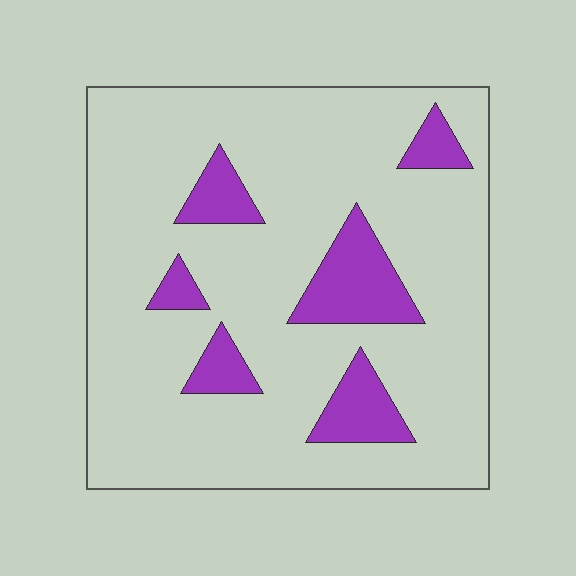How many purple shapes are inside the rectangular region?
6.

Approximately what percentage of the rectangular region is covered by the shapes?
Approximately 15%.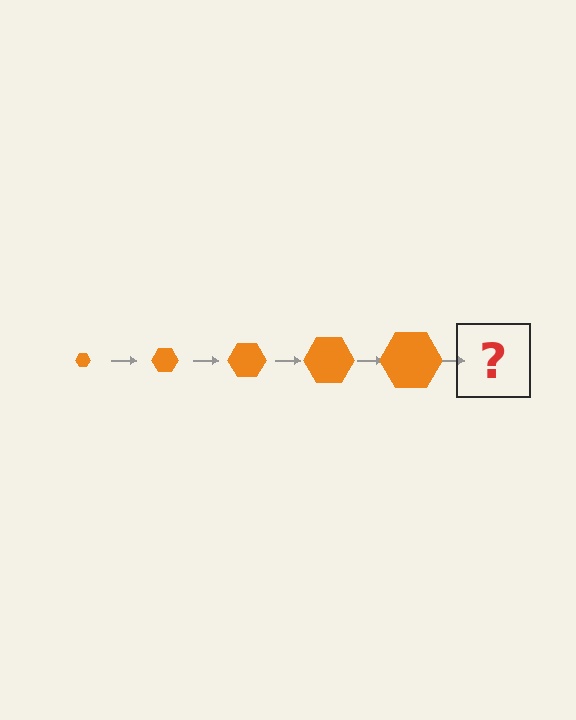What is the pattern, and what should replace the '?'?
The pattern is that the hexagon gets progressively larger each step. The '?' should be an orange hexagon, larger than the previous one.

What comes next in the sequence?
The next element should be an orange hexagon, larger than the previous one.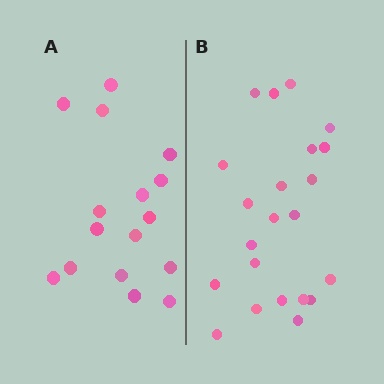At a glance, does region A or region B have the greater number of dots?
Region B (the right region) has more dots.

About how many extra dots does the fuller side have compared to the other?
Region B has about 6 more dots than region A.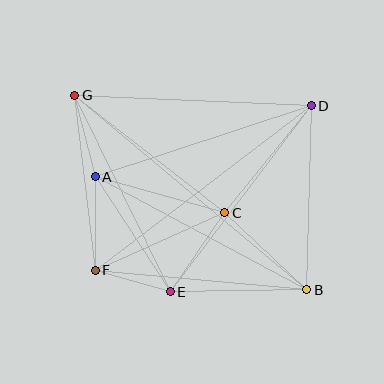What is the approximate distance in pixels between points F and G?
The distance between F and G is approximately 176 pixels.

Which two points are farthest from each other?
Points B and G are farthest from each other.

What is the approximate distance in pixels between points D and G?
The distance between D and G is approximately 237 pixels.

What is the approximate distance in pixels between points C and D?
The distance between C and D is approximately 138 pixels.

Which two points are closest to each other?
Points E and F are closest to each other.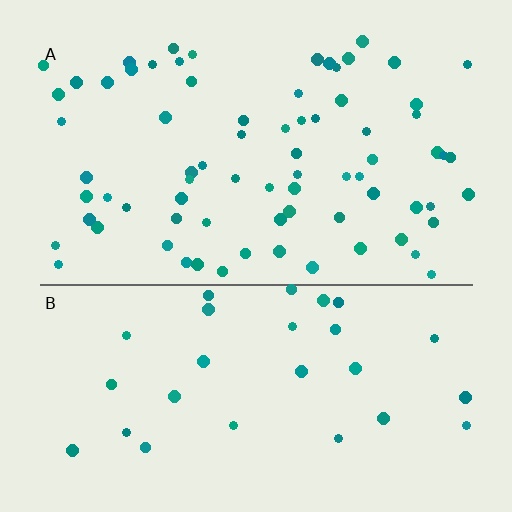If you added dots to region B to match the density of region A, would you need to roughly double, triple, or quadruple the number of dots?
Approximately triple.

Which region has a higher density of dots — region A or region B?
A (the top).